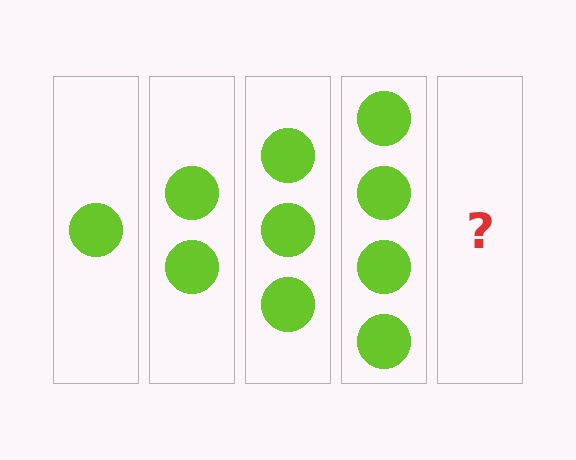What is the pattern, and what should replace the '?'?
The pattern is that each step adds one more circle. The '?' should be 5 circles.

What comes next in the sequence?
The next element should be 5 circles.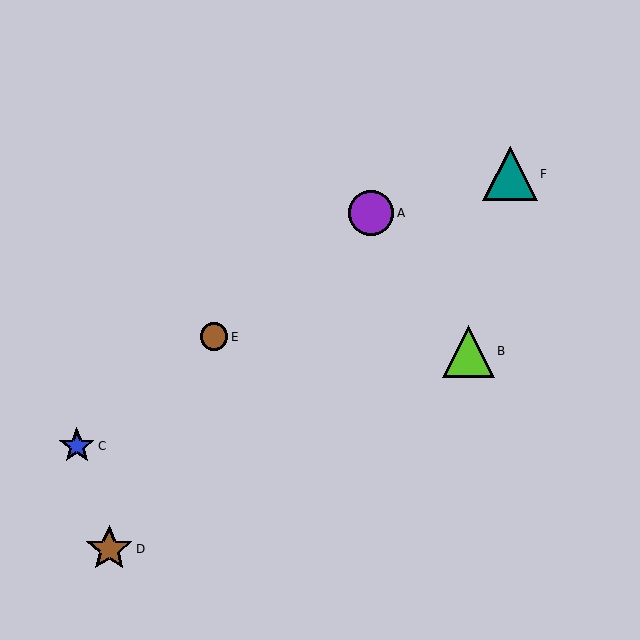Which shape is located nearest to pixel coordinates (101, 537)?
The brown star (labeled D) at (109, 549) is nearest to that location.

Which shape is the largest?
The teal triangle (labeled F) is the largest.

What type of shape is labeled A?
Shape A is a purple circle.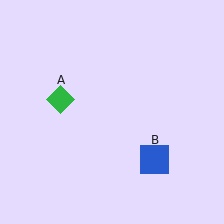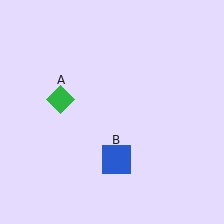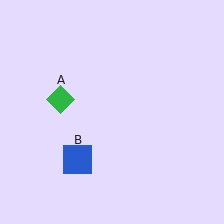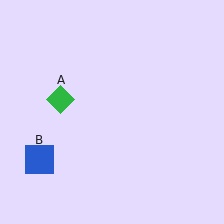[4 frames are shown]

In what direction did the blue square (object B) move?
The blue square (object B) moved left.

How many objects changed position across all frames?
1 object changed position: blue square (object B).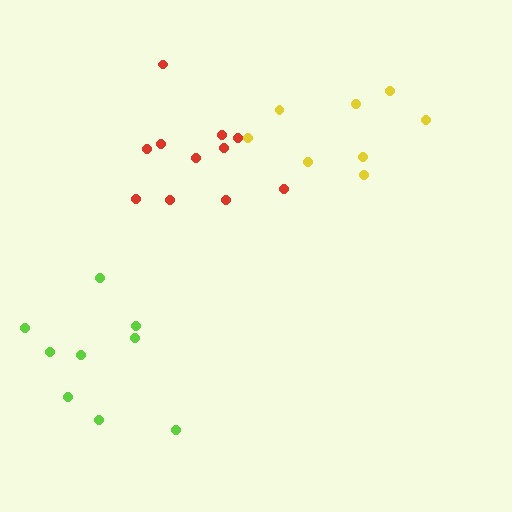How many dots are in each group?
Group 1: 9 dots, Group 2: 11 dots, Group 3: 8 dots (28 total).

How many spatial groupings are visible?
There are 3 spatial groupings.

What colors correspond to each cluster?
The clusters are colored: lime, red, yellow.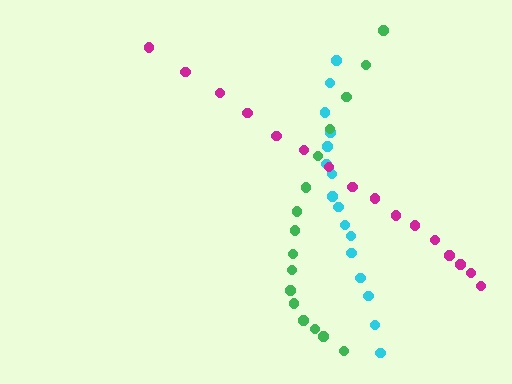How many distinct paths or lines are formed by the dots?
There are 3 distinct paths.